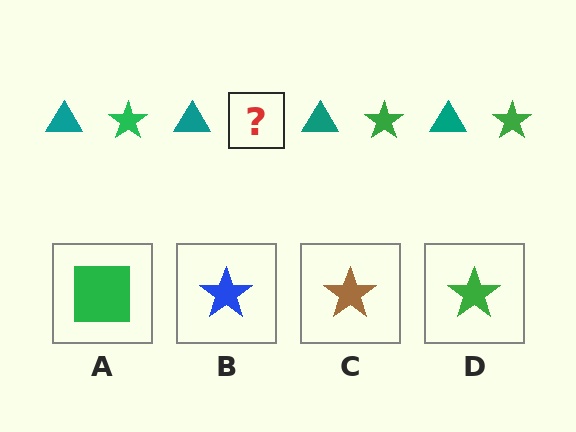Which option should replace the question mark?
Option D.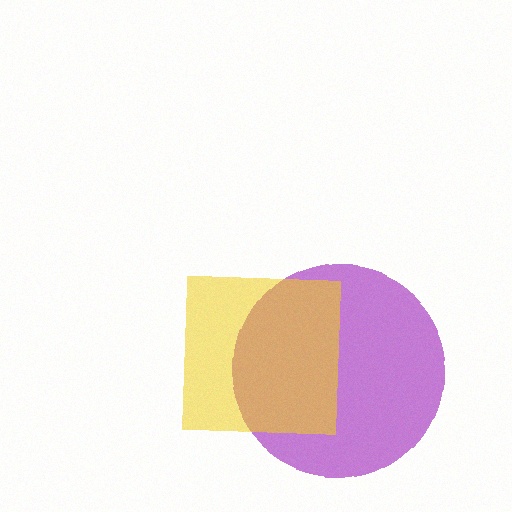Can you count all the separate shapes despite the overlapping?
Yes, there are 2 separate shapes.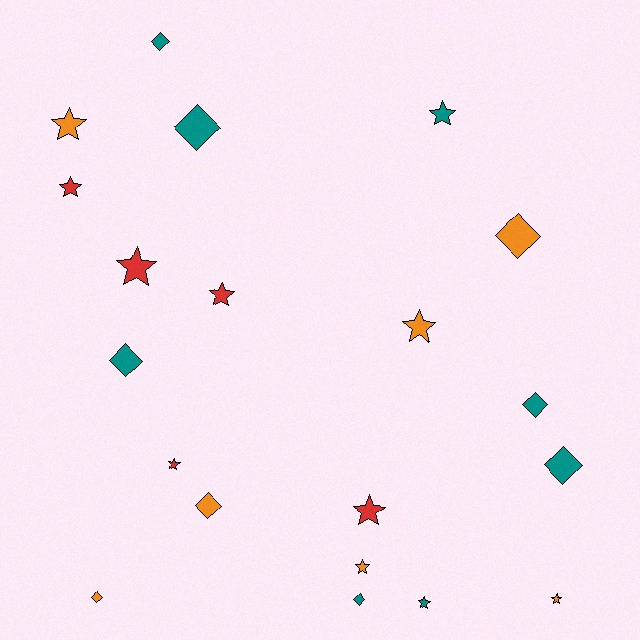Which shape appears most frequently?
Star, with 11 objects.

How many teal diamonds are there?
There are 6 teal diamonds.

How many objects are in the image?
There are 20 objects.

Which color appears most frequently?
Teal, with 8 objects.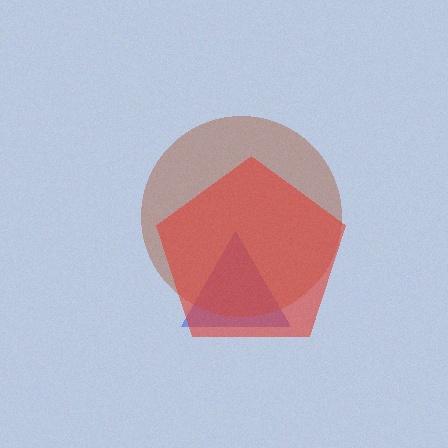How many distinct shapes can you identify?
There are 3 distinct shapes: a blue triangle, a brown circle, a red pentagon.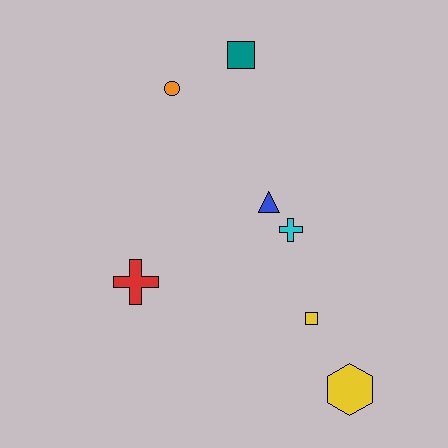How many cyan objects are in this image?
There is 1 cyan object.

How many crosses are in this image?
There are 2 crosses.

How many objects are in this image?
There are 7 objects.